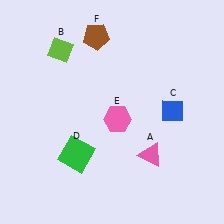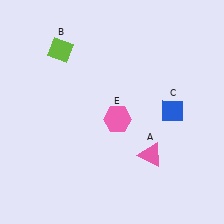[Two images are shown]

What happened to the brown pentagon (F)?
The brown pentagon (F) was removed in Image 2. It was in the top-left area of Image 1.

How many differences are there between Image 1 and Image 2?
There are 2 differences between the two images.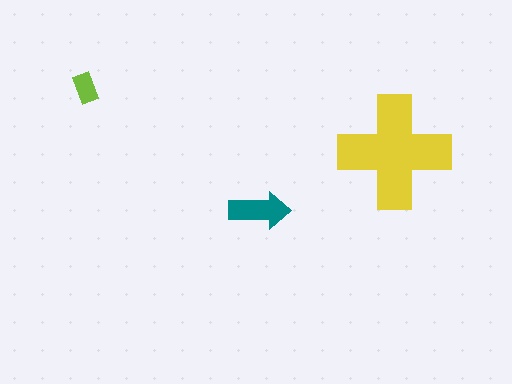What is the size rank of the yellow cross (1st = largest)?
1st.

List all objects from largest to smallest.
The yellow cross, the teal arrow, the lime rectangle.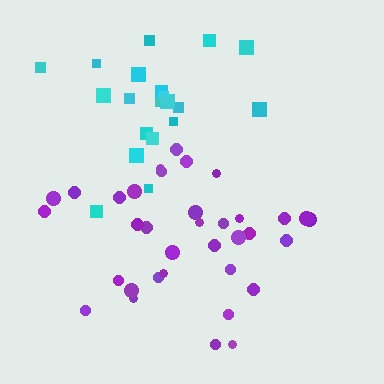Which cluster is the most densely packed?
Purple.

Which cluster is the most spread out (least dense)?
Cyan.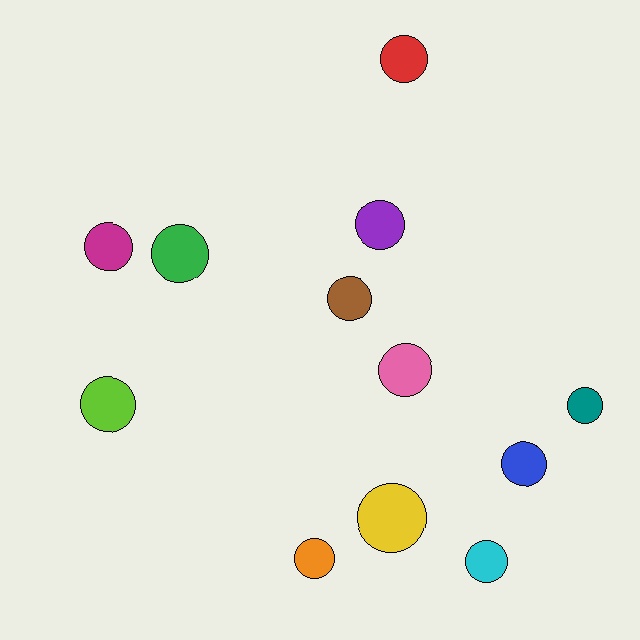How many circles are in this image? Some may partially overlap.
There are 12 circles.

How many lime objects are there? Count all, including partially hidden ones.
There is 1 lime object.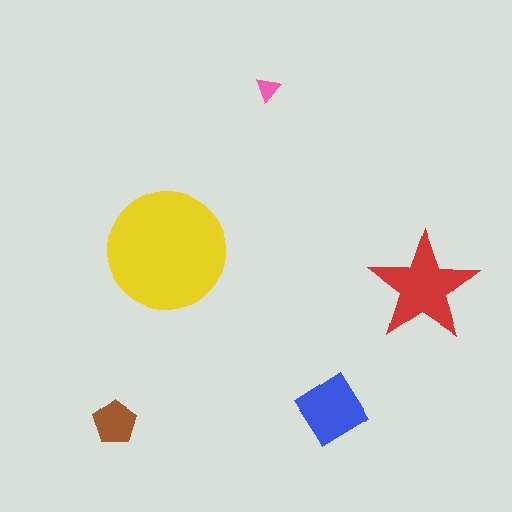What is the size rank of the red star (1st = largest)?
2nd.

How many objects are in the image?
There are 5 objects in the image.